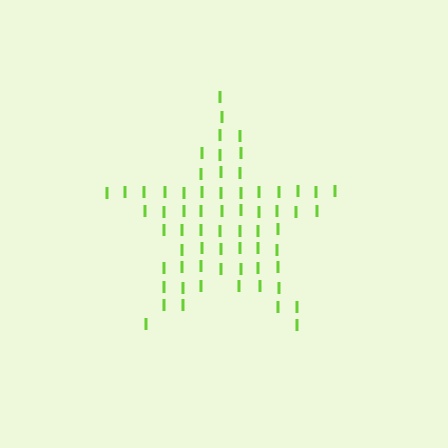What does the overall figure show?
The overall figure shows a star.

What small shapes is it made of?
It is made of small letter I's.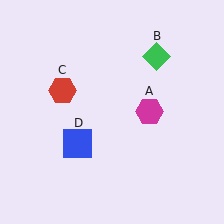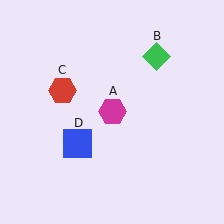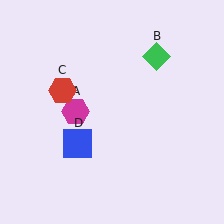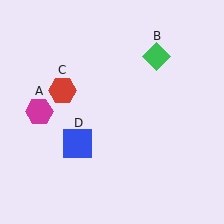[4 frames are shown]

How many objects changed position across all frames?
1 object changed position: magenta hexagon (object A).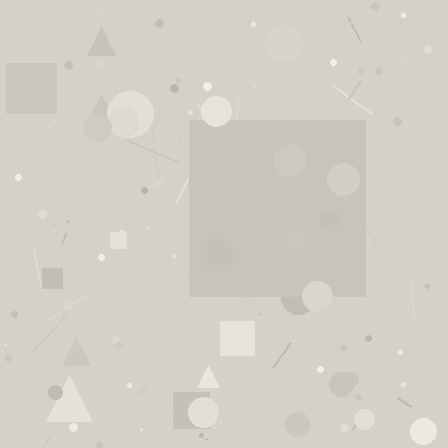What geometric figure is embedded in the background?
A square is embedded in the background.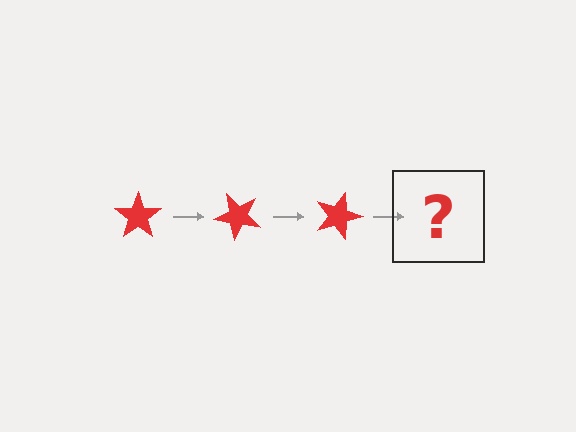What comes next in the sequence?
The next element should be a red star rotated 135 degrees.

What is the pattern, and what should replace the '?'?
The pattern is that the star rotates 45 degrees each step. The '?' should be a red star rotated 135 degrees.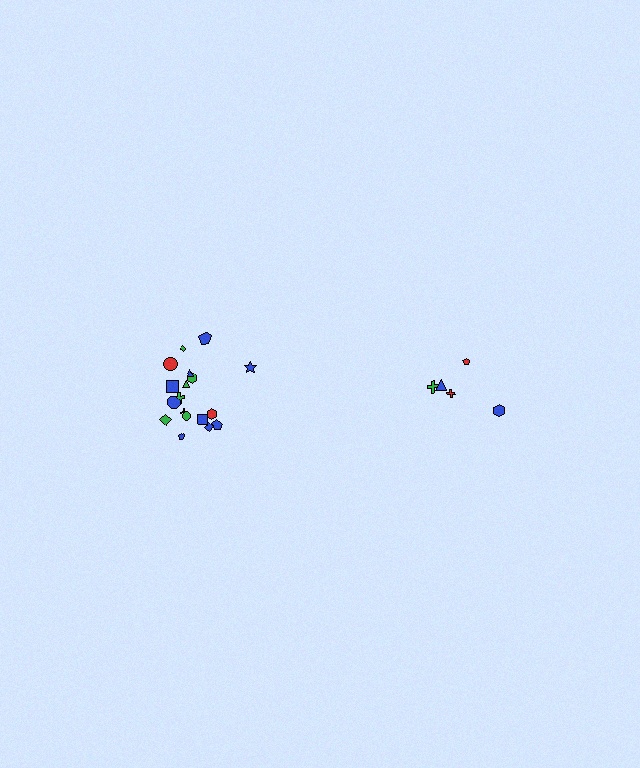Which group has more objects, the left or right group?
The left group.